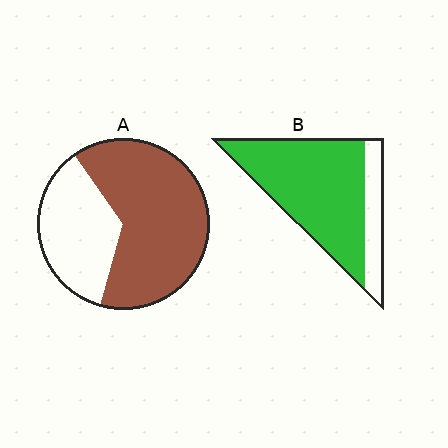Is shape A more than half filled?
Yes.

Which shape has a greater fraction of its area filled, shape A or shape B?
Shape B.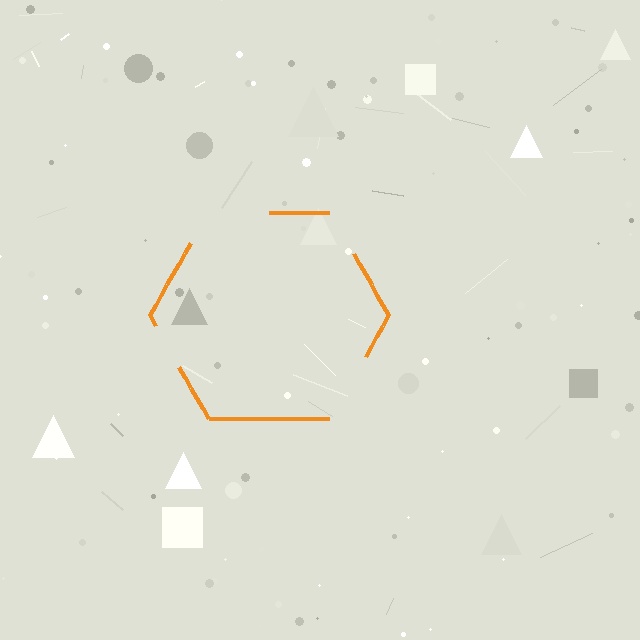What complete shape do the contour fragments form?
The contour fragments form a hexagon.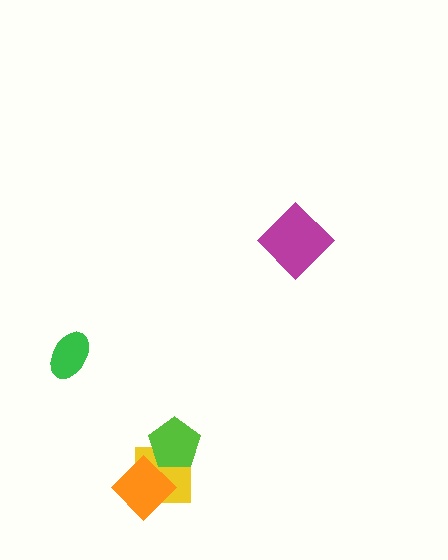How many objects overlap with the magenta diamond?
0 objects overlap with the magenta diamond.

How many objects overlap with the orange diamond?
2 objects overlap with the orange diamond.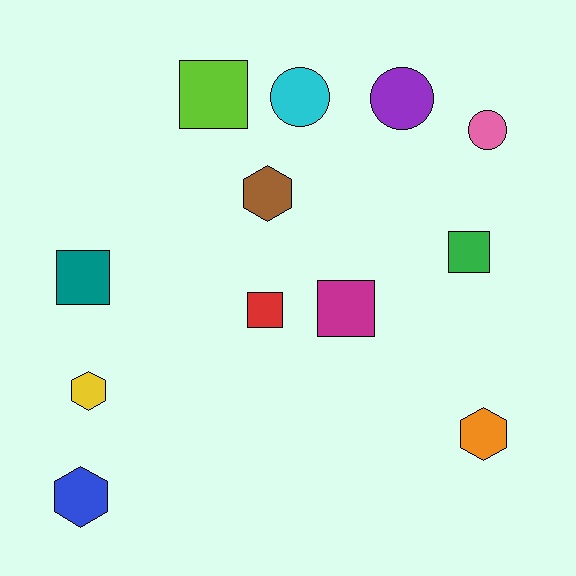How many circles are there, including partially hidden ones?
There are 3 circles.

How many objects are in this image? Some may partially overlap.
There are 12 objects.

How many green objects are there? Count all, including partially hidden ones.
There is 1 green object.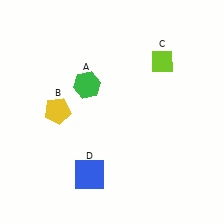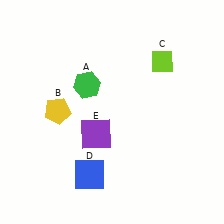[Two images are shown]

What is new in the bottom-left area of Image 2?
A purple square (E) was added in the bottom-left area of Image 2.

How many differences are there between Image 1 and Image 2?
There is 1 difference between the two images.